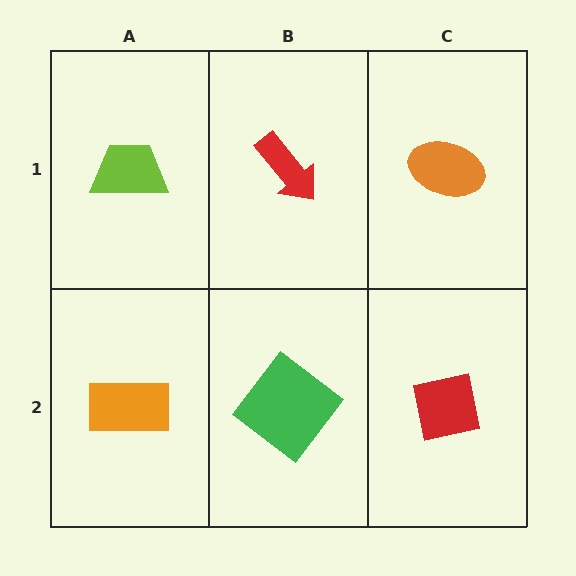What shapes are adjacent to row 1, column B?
A green diamond (row 2, column B), a lime trapezoid (row 1, column A), an orange ellipse (row 1, column C).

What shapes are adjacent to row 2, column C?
An orange ellipse (row 1, column C), a green diamond (row 2, column B).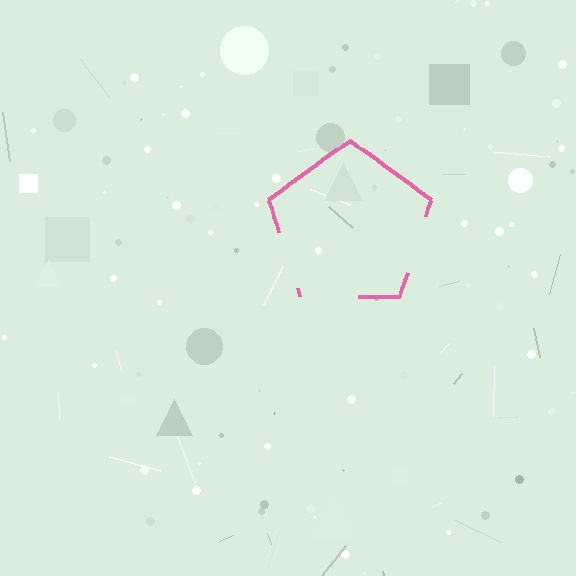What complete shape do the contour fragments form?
The contour fragments form a pentagon.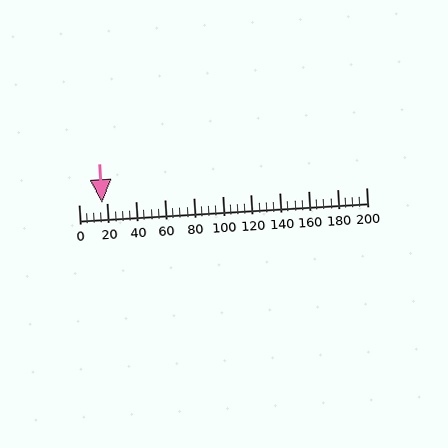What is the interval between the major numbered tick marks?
The major tick marks are spaced 20 units apart.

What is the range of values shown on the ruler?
The ruler shows values from 0 to 200.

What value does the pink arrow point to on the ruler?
The pink arrow points to approximately 16.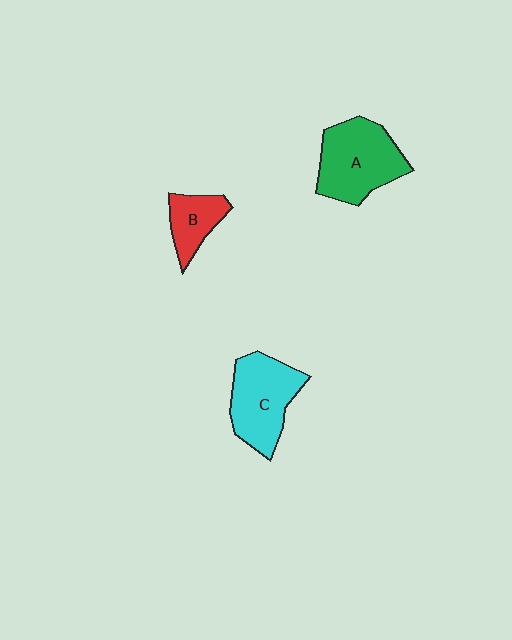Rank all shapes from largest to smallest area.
From largest to smallest: A (green), C (cyan), B (red).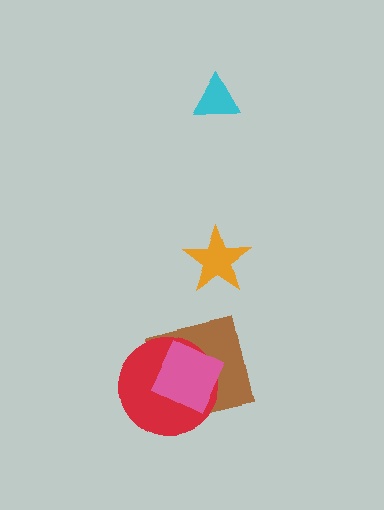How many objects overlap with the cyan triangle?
0 objects overlap with the cyan triangle.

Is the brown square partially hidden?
Yes, it is partially covered by another shape.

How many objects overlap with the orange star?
0 objects overlap with the orange star.